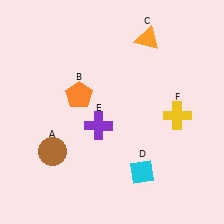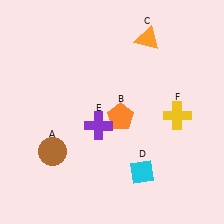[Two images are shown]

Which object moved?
The orange pentagon (B) moved right.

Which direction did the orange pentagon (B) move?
The orange pentagon (B) moved right.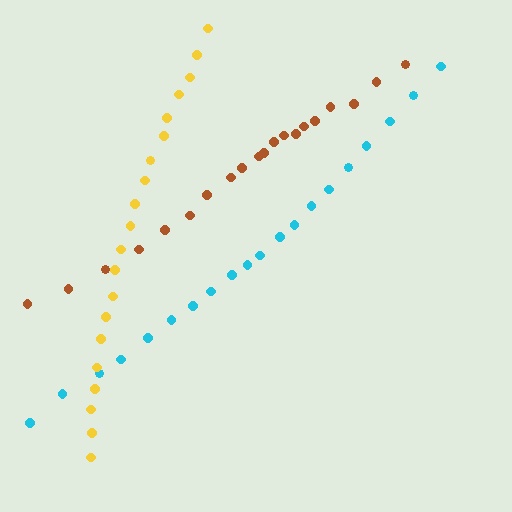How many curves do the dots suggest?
There are 3 distinct paths.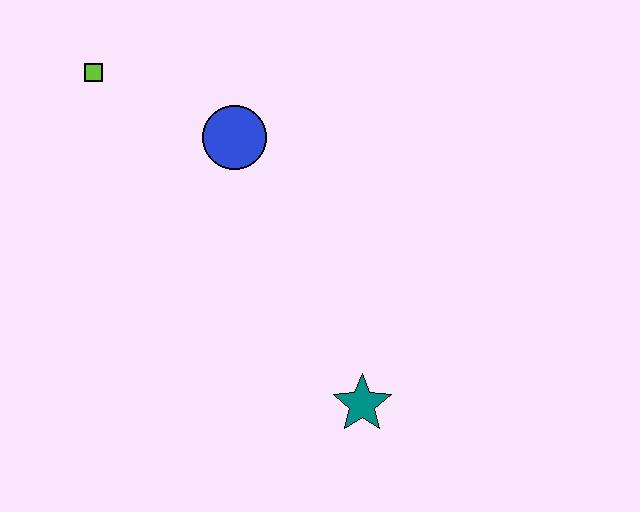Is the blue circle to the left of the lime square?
No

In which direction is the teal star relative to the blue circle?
The teal star is below the blue circle.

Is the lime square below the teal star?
No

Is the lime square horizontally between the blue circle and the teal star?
No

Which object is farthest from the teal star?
The lime square is farthest from the teal star.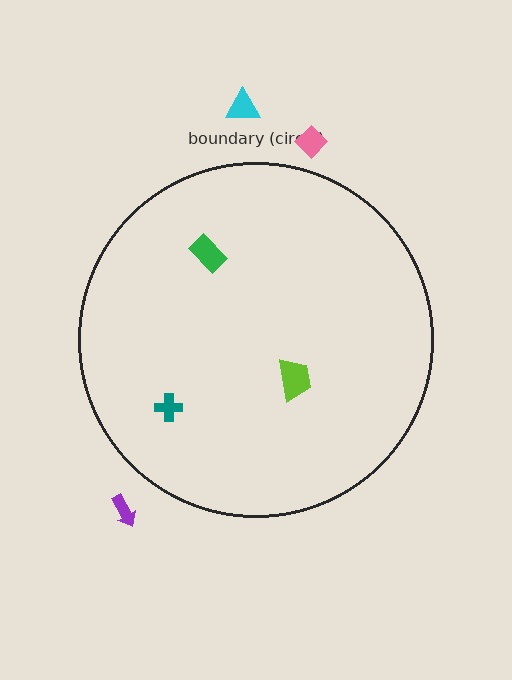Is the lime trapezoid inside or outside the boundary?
Inside.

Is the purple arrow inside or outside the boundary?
Outside.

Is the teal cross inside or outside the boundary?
Inside.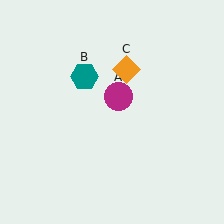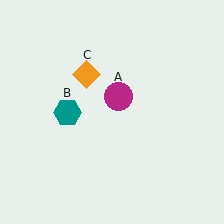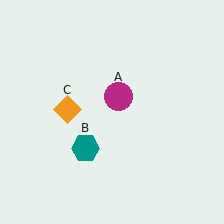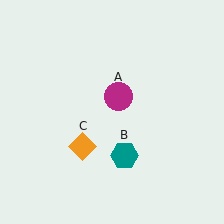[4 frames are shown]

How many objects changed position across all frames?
2 objects changed position: teal hexagon (object B), orange diamond (object C).